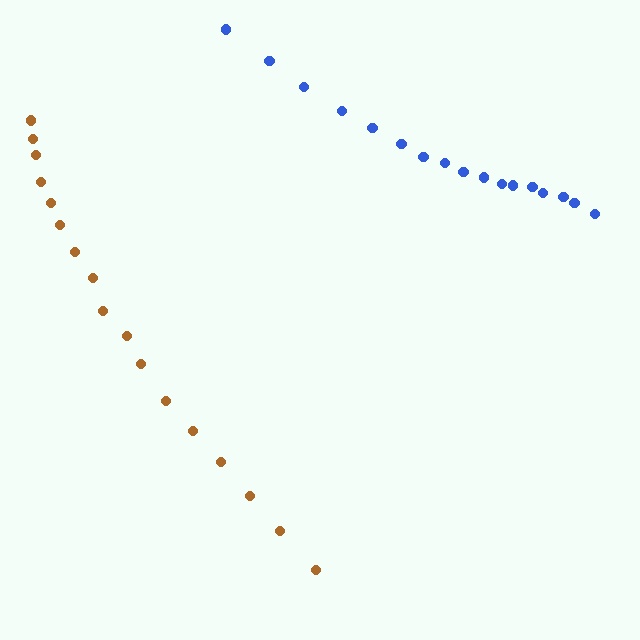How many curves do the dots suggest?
There are 2 distinct paths.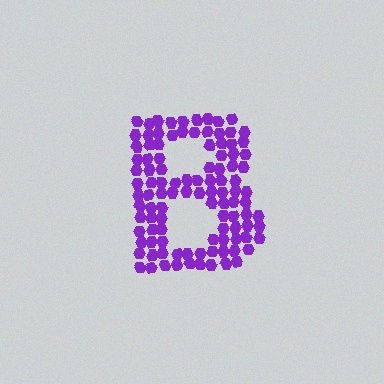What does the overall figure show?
The overall figure shows the letter B.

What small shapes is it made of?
It is made of small hexagons.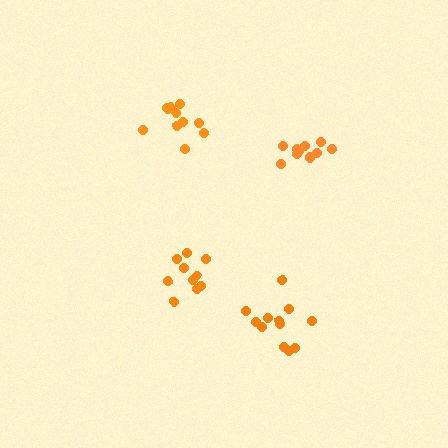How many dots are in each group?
Group 1: 12 dots, Group 2: 11 dots, Group 3: 10 dots, Group 4: 10 dots (43 total).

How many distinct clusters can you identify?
There are 4 distinct clusters.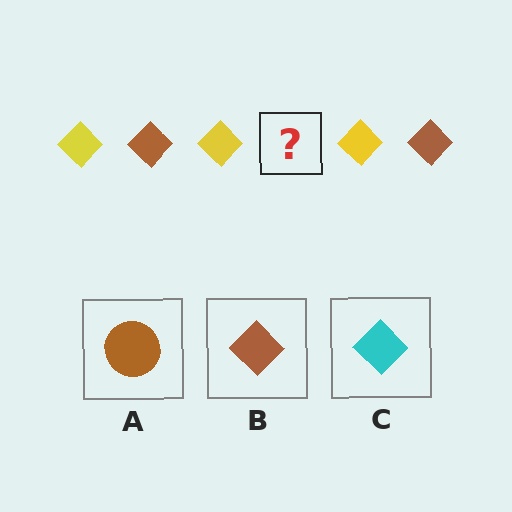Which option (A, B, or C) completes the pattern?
B.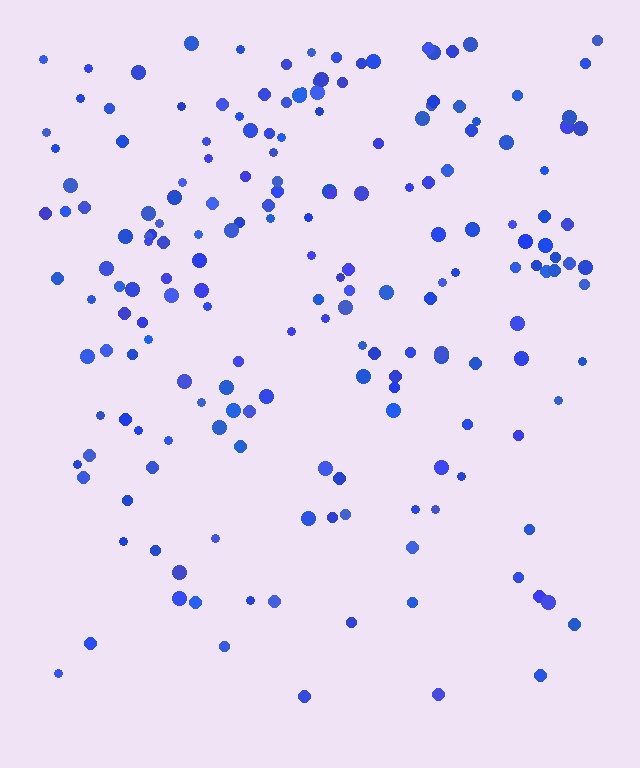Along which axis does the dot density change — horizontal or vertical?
Vertical.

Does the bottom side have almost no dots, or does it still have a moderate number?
Still a moderate number, just noticeably fewer than the top.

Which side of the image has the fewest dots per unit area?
The bottom.